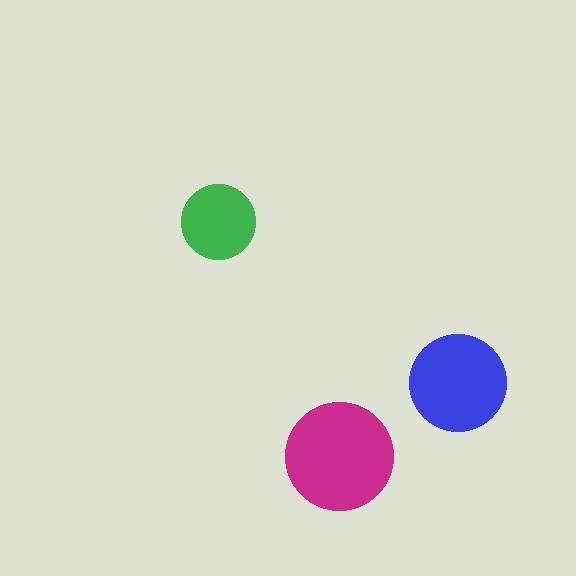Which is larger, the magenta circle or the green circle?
The magenta one.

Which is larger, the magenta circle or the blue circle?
The magenta one.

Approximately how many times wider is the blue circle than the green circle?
About 1.5 times wider.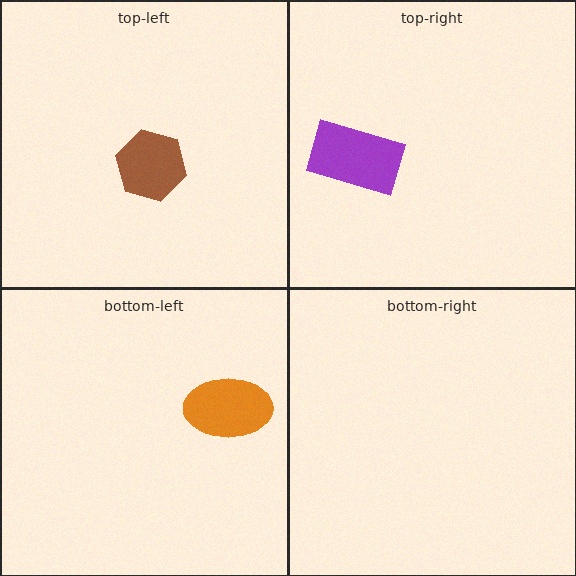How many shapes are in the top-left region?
1.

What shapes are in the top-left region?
The brown hexagon.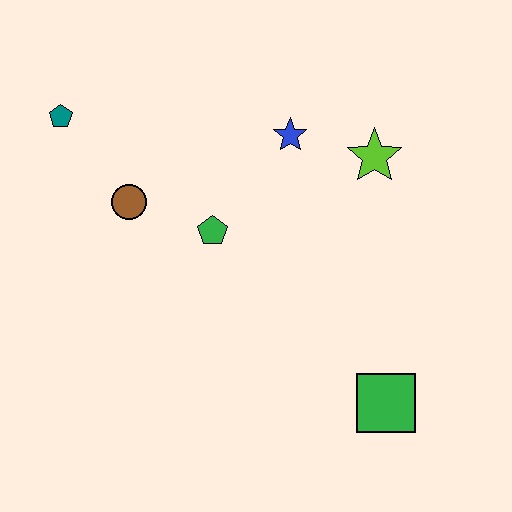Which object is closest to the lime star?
The blue star is closest to the lime star.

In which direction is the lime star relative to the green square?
The lime star is above the green square.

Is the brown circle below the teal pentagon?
Yes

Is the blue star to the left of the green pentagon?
No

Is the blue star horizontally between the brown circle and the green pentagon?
No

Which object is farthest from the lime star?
The teal pentagon is farthest from the lime star.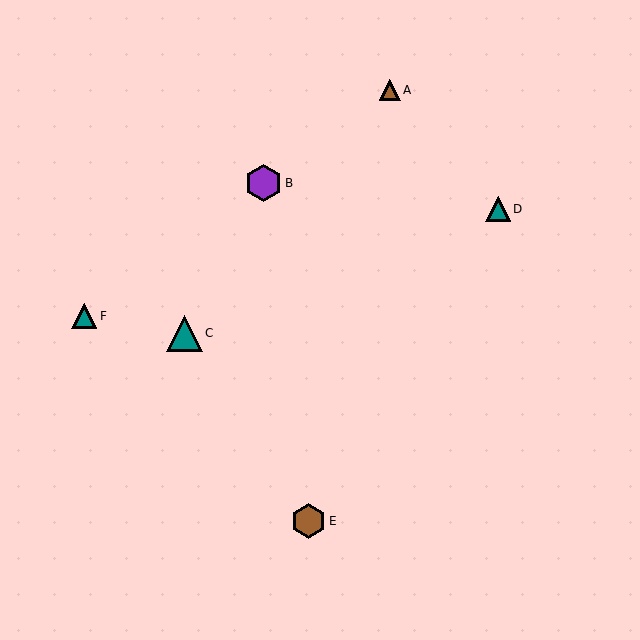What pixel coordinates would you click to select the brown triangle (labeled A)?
Click at (390, 90) to select the brown triangle A.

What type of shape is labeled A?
Shape A is a brown triangle.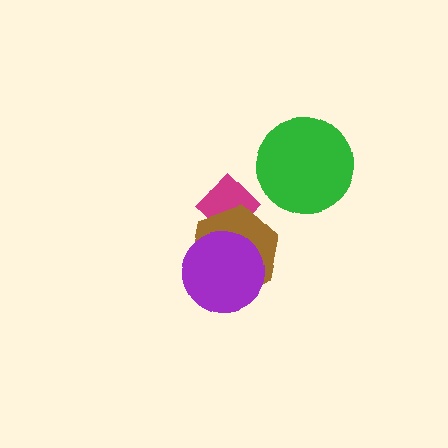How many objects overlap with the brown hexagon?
2 objects overlap with the brown hexagon.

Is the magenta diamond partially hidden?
Yes, it is partially covered by another shape.